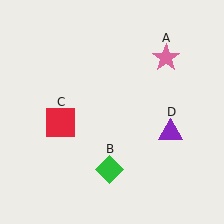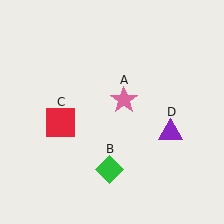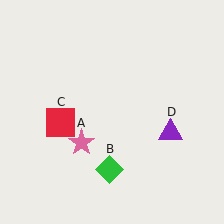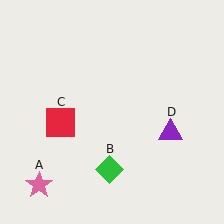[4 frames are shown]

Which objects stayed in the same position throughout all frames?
Green diamond (object B) and red square (object C) and purple triangle (object D) remained stationary.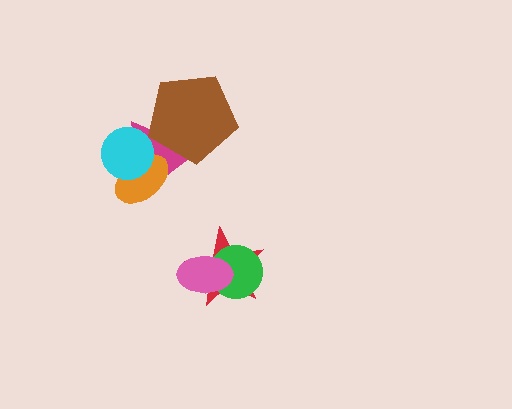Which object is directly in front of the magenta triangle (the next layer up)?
The orange ellipse is directly in front of the magenta triangle.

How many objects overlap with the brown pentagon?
1 object overlaps with the brown pentagon.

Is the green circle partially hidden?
Yes, it is partially covered by another shape.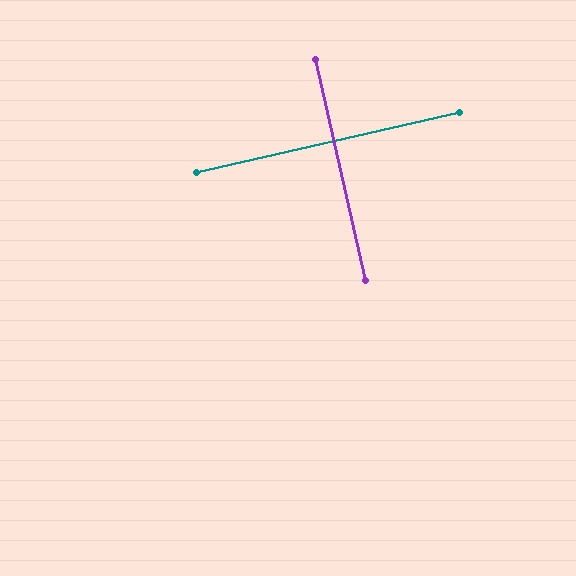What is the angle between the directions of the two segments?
Approximately 90 degrees.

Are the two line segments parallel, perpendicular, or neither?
Perpendicular — they meet at approximately 90°.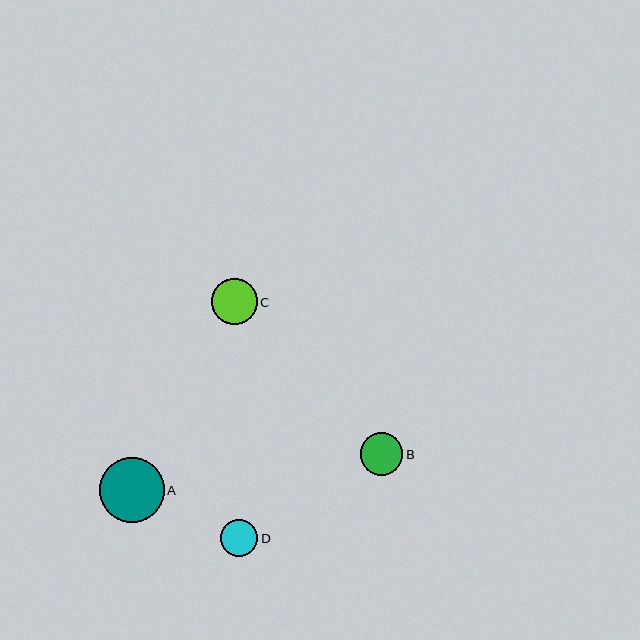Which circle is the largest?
Circle A is the largest with a size of approximately 65 pixels.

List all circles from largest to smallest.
From largest to smallest: A, C, B, D.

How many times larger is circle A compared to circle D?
Circle A is approximately 1.8 times the size of circle D.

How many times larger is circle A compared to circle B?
Circle A is approximately 1.5 times the size of circle B.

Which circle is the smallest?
Circle D is the smallest with a size of approximately 37 pixels.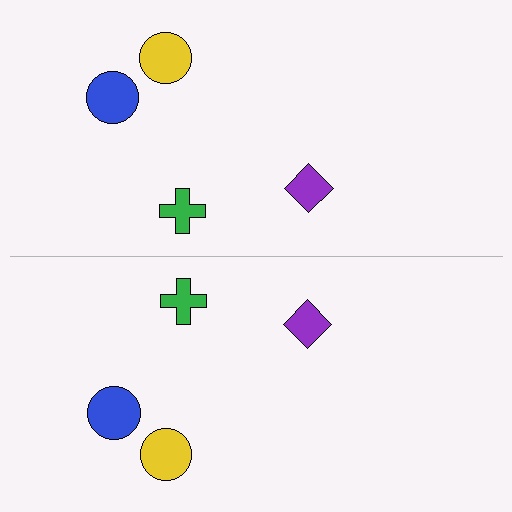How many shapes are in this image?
There are 8 shapes in this image.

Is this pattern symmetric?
Yes, this pattern has bilateral (reflection) symmetry.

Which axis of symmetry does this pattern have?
The pattern has a horizontal axis of symmetry running through the center of the image.